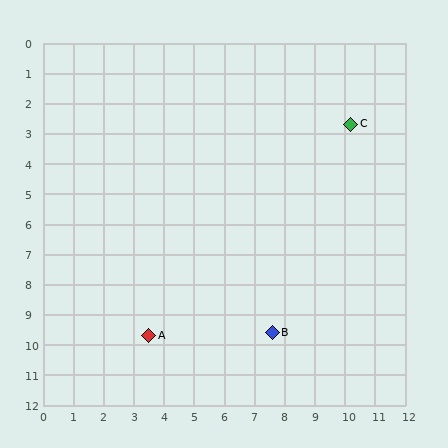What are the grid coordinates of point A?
Point A is at approximately (3.5, 9.7).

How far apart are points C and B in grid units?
Points C and B are about 7.4 grid units apart.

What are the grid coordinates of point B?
Point B is at approximately (7.6, 9.6).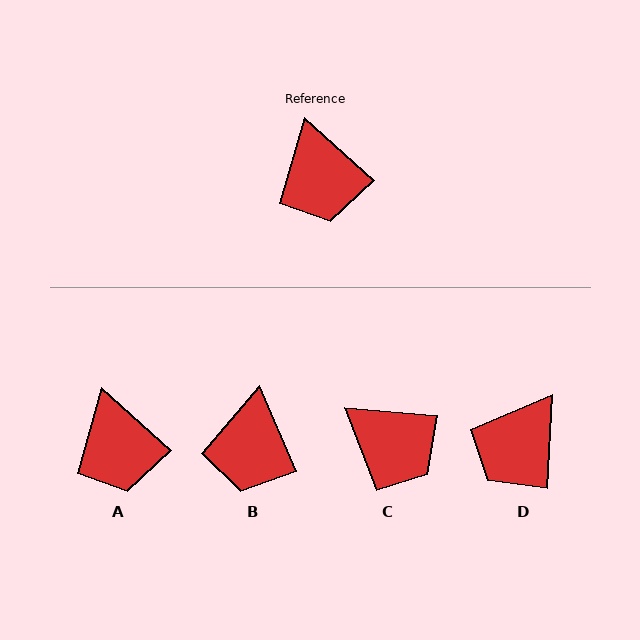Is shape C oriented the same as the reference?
No, it is off by about 37 degrees.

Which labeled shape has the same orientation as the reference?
A.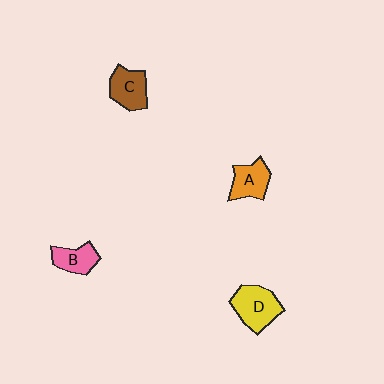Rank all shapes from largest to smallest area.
From largest to smallest: D (yellow), C (brown), A (orange), B (pink).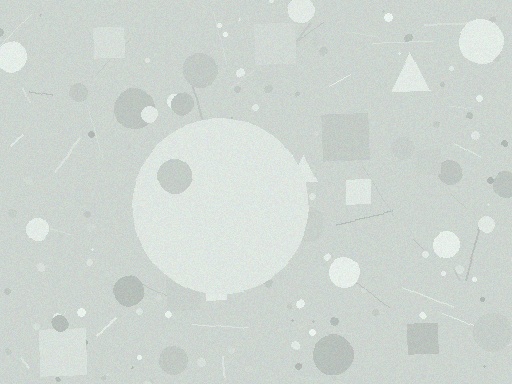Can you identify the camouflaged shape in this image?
The camouflaged shape is a circle.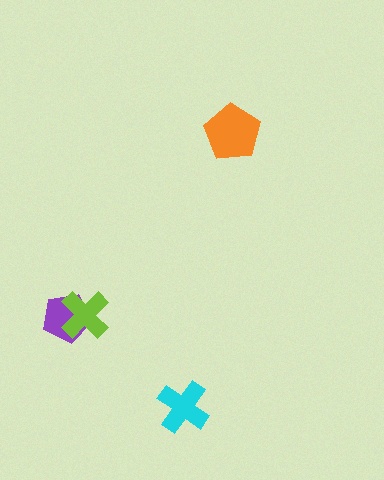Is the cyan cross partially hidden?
No, no other shape covers it.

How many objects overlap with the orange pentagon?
0 objects overlap with the orange pentagon.